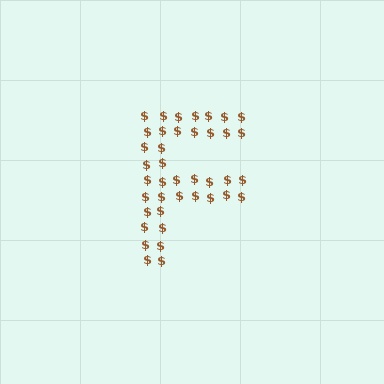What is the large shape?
The large shape is the letter F.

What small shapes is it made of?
It is made of small dollar signs.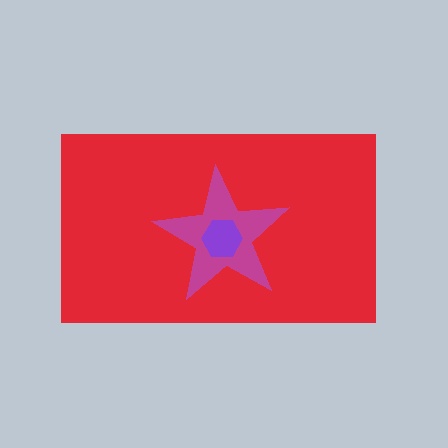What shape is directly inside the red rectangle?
The magenta star.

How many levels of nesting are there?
3.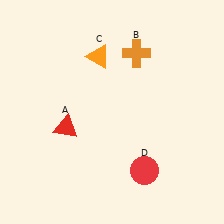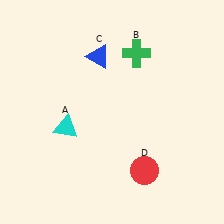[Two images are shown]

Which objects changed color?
A changed from red to cyan. B changed from orange to green. C changed from orange to blue.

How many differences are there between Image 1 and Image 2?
There are 3 differences between the two images.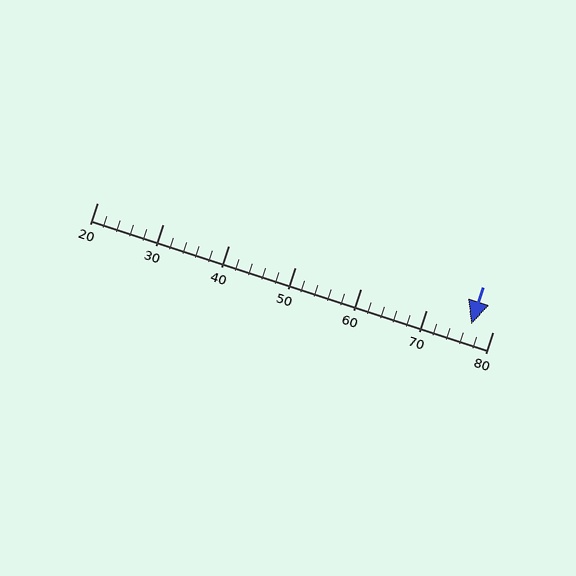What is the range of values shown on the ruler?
The ruler shows values from 20 to 80.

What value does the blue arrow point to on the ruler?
The blue arrow points to approximately 77.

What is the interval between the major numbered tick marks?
The major tick marks are spaced 10 units apart.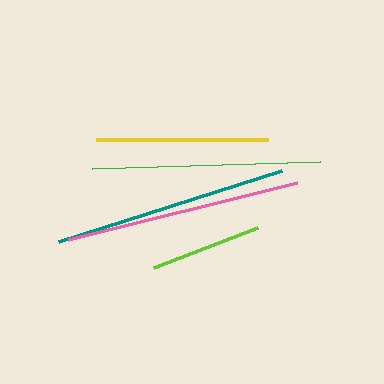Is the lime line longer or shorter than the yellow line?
The yellow line is longer than the lime line.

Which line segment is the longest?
The pink line is the longest at approximately 236 pixels.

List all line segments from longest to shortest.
From longest to shortest: pink, teal, green, yellow, lime.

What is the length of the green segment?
The green segment is approximately 228 pixels long.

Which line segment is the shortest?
The lime line is the shortest at approximately 112 pixels.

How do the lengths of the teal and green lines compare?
The teal and green lines are approximately the same length.